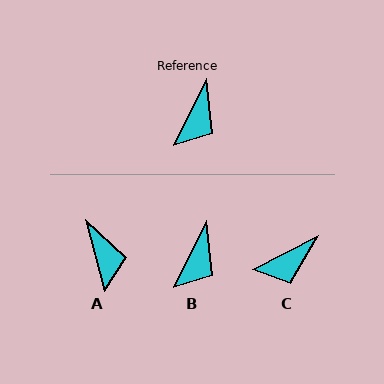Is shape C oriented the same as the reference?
No, it is off by about 37 degrees.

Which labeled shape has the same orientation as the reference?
B.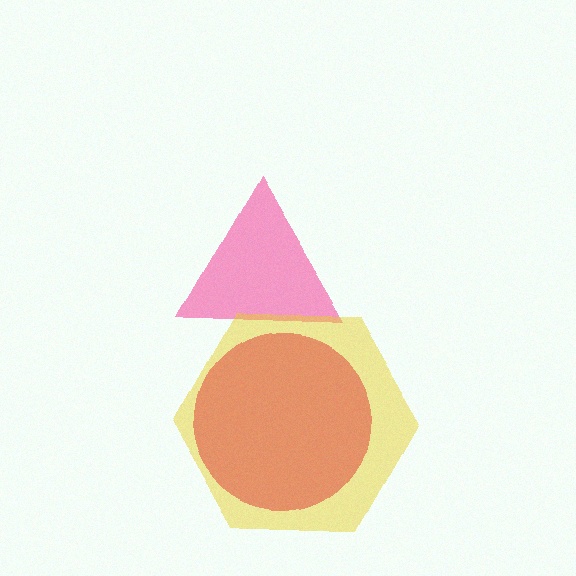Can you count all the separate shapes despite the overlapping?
Yes, there are 3 separate shapes.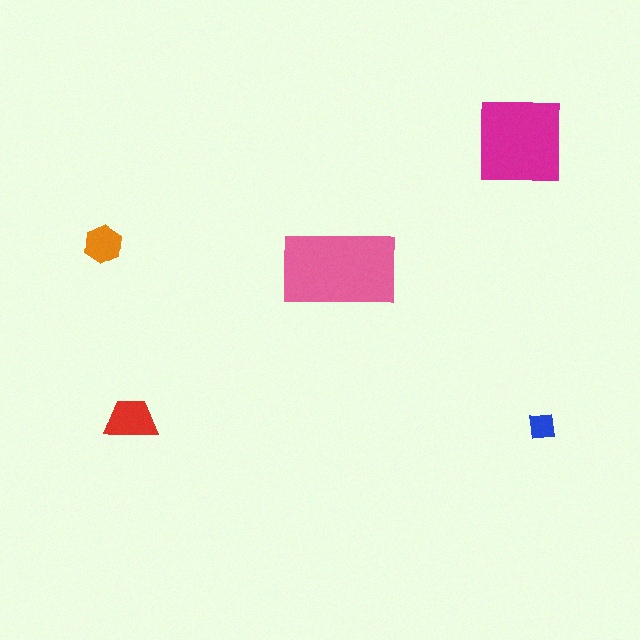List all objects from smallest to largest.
The blue square, the orange hexagon, the red trapezoid, the magenta square, the pink rectangle.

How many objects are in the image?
There are 5 objects in the image.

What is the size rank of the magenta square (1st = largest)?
2nd.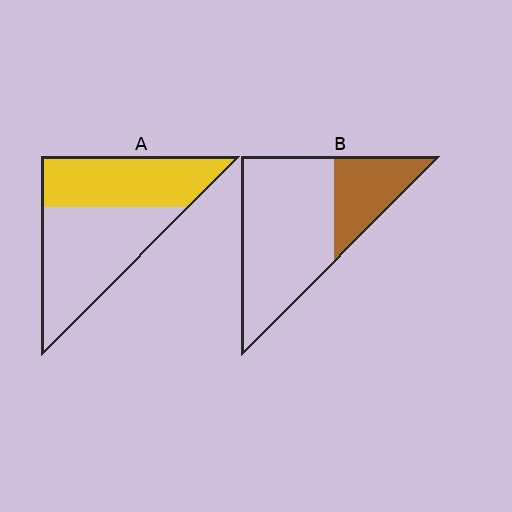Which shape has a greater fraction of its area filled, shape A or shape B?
Shape A.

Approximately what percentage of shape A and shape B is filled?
A is approximately 45% and B is approximately 30%.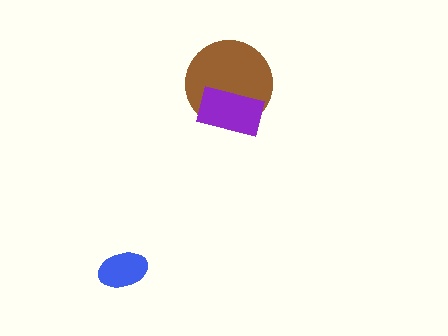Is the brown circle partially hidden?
Yes, it is partially covered by another shape.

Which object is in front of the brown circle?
The purple rectangle is in front of the brown circle.